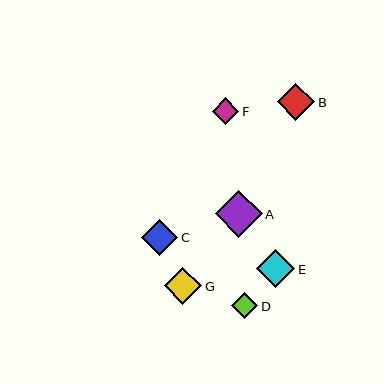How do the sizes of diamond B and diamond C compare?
Diamond B and diamond C are approximately the same size.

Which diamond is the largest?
Diamond A is the largest with a size of approximately 47 pixels.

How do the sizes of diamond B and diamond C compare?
Diamond B and diamond C are approximately the same size.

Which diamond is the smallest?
Diamond D is the smallest with a size of approximately 26 pixels.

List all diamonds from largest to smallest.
From largest to smallest: A, E, G, B, C, F, D.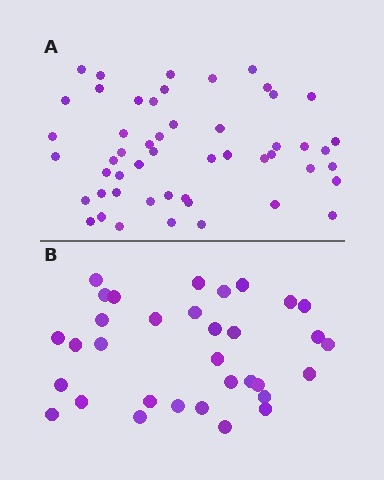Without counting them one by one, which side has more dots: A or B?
Region A (the top region) has more dots.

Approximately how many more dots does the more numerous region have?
Region A has approximately 20 more dots than region B.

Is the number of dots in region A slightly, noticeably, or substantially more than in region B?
Region A has substantially more. The ratio is roughly 1.5 to 1.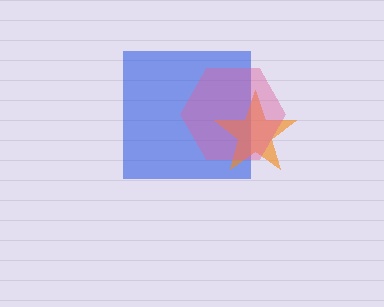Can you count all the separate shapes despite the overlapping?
Yes, there are 3 separate shapes.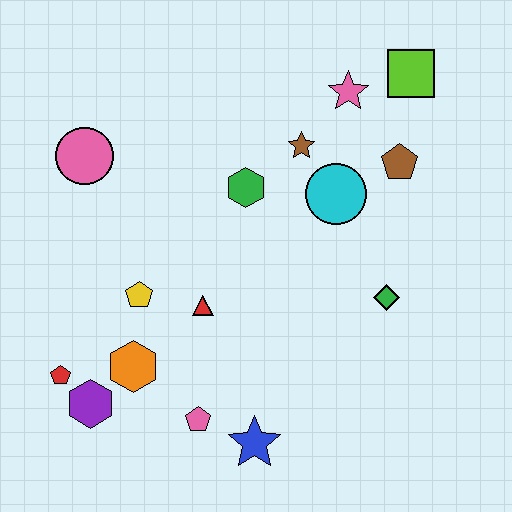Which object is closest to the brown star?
The cyan circle is closest to the brown star.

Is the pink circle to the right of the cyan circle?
No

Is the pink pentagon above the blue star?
Yes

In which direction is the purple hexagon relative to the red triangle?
The purple hexagon is to the left of the red triangle.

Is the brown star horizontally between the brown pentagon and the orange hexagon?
Yes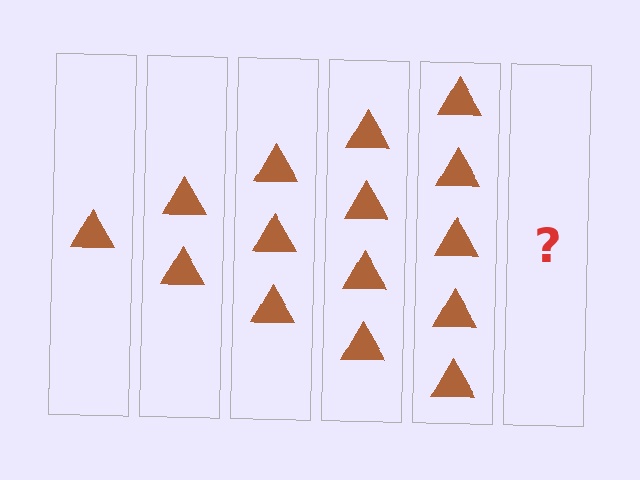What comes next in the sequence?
The next element should be 6 triangles.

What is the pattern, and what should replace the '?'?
The pattern is that each step adds one more triangle. The '?' should be 6 triangles.